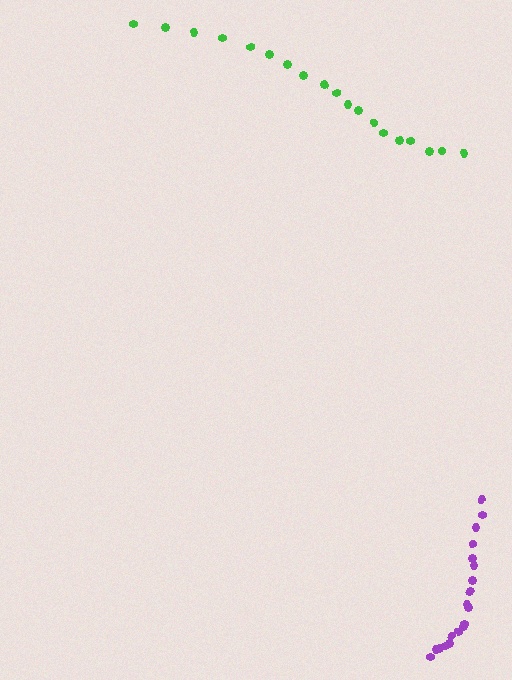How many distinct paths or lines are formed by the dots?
There are 2 distinct paths.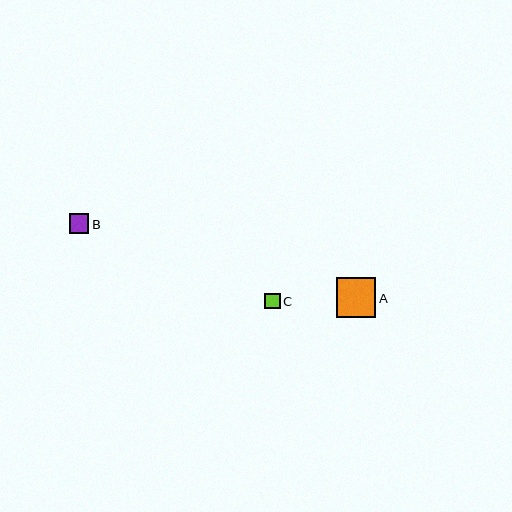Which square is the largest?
Square A is the largest with a size of approximately 40 pixels.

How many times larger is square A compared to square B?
Square A is approximately 2.0 times the size of square B.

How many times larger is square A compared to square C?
Square A is approximately 2.6 times the size of square C.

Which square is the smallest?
Square C is the smallest with a size of approximately 15 pixels.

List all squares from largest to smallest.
From largest to smallest: A, B, C.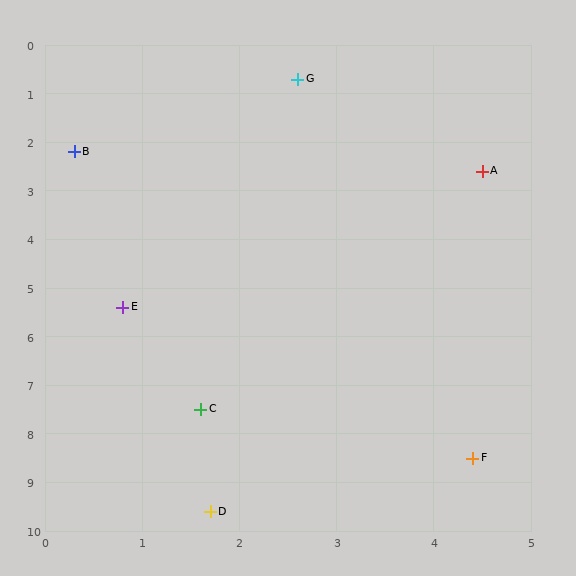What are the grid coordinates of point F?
Point F is at approximately (4.4, 8.5).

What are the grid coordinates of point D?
Point D is at approximately (1.7, 9.6).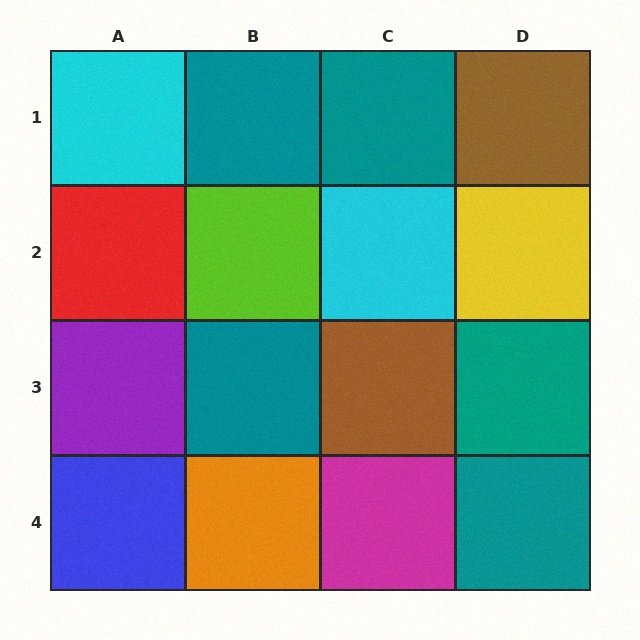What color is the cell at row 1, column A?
Cyan.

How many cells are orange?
1 cell is orange.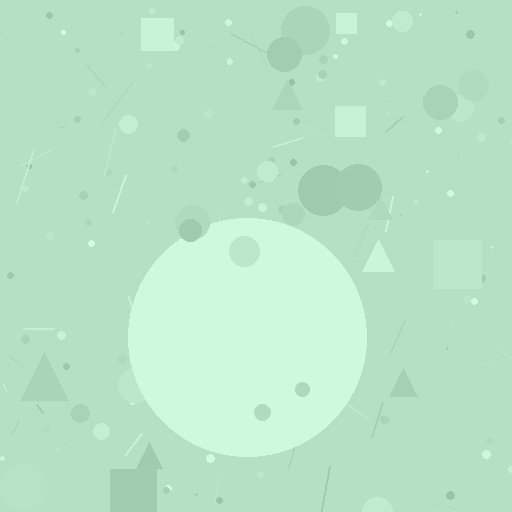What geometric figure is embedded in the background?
A circle is embedded in the background.